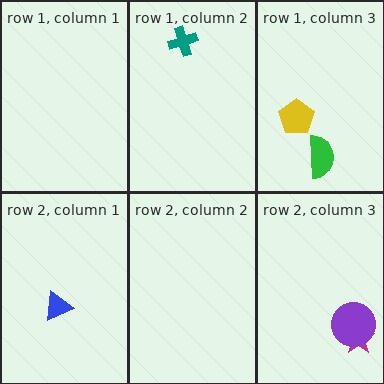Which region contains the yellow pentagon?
The row 1, column 3 region.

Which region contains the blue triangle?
The row 2, column 1 region.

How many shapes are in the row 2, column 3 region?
2.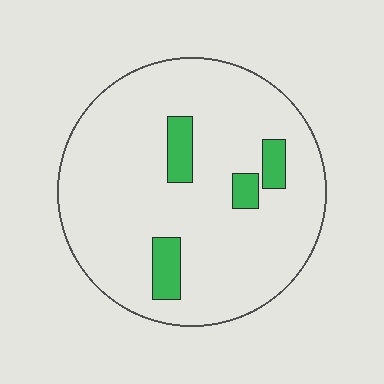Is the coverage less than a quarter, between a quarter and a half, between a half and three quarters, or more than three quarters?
Less than a quarter.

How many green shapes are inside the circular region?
4.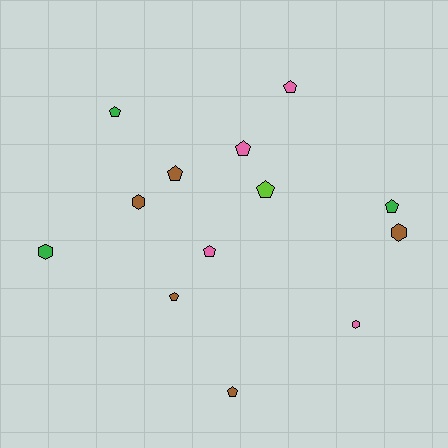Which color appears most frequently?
Brown, with 5 objects.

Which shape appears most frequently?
Pentagon, with 9 objects.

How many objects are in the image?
There are 13 objects.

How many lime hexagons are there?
There are no lime hexagons.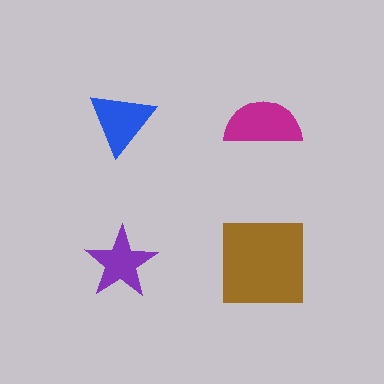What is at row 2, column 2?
A brown square.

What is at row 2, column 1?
A purple star.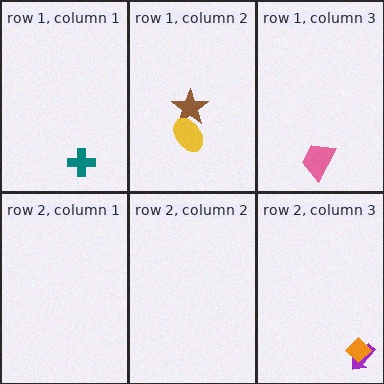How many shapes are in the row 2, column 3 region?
2.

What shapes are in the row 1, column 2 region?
The brown star, the yellow ellipse.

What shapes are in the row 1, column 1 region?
The teal cross.